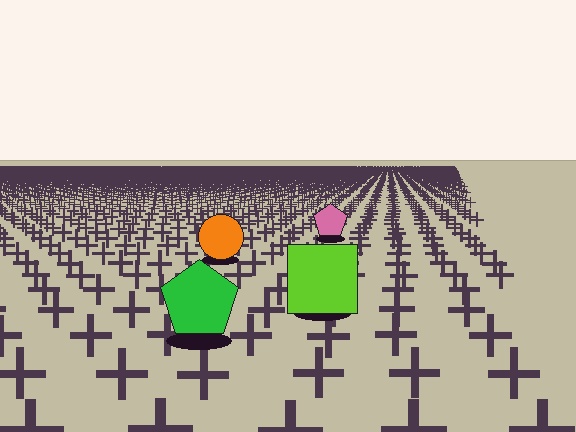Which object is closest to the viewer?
The green pentagon is closest. The texture marks near it are larger and more spread out.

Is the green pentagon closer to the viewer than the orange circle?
Yes. The green pentagon is closer — you can tell from the texture gradient: the ground texture is coarser near it.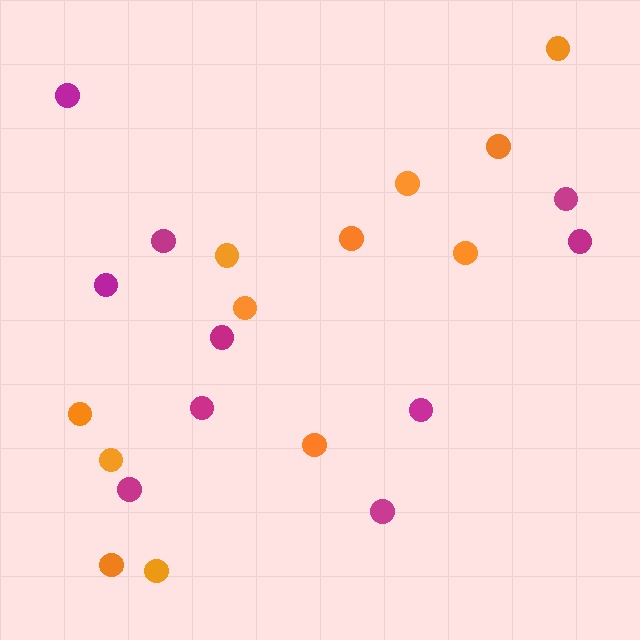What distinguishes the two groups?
There are 2 groups: one group of orange circles (12) and one group of magenta circles (10).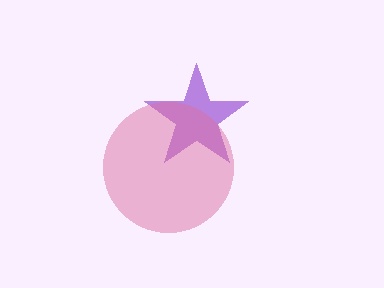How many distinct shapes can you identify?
There are 2 distinct shapes: a purple star, a pink circle.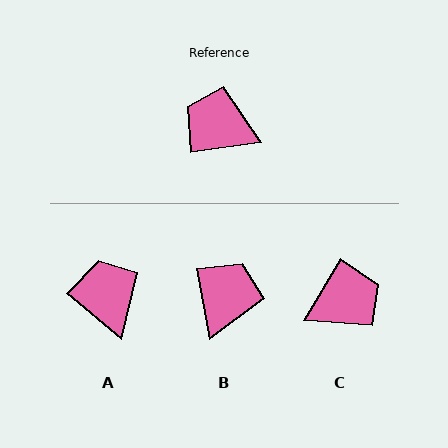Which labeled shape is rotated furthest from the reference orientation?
C, about 128 degrees away.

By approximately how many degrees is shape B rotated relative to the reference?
Approximately 87 degrees clockwise.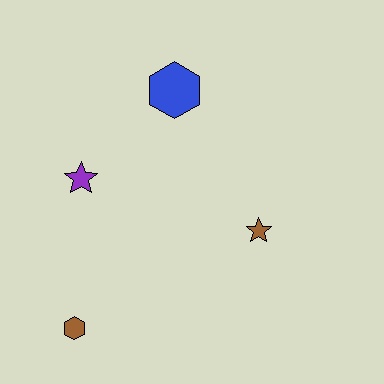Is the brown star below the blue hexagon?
Yes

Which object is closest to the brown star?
The blue hexagon is closest to the brown star.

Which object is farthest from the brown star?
The brown hexagon is farthest from the brown star.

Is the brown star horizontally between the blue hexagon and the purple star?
No